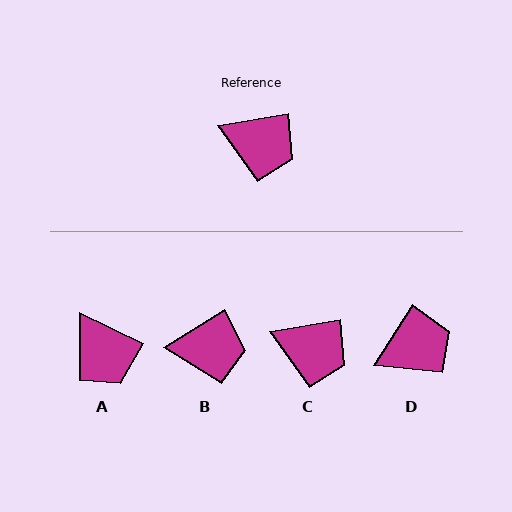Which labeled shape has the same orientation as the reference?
C.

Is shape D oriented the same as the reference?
No, it is off by about 48 degrees.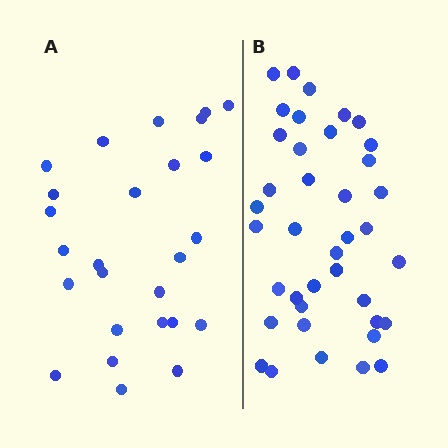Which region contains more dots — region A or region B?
Region B (the right region) has more dots.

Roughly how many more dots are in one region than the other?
Region B has approximately 15 more dots than region A.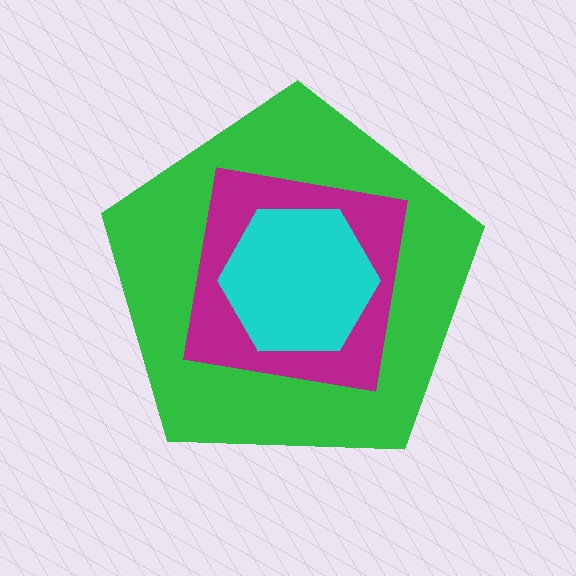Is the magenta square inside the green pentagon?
Yes.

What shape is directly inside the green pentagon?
The magenta square.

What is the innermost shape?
The cyan hexagon.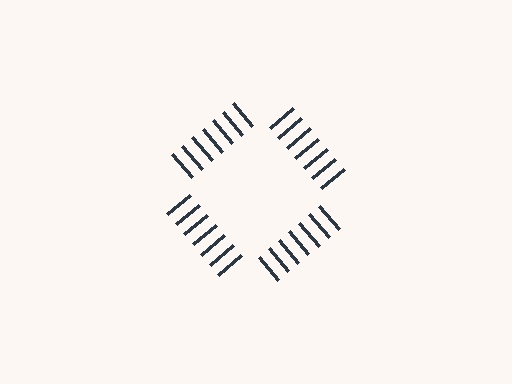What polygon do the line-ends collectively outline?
An illusory square — the line segments terminate on its edges but no continuous stroke is drawn.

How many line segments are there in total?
28 — 7 along each of the 4 edges.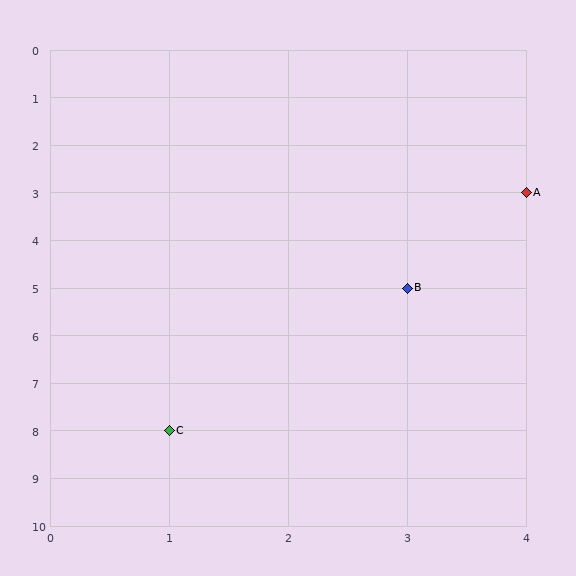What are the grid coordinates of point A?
Point A is at grid coordinates (4, 3).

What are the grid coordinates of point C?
Point C is at grid coordinates (1, 8).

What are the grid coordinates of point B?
Point B is at grid coordinates (3, 5).